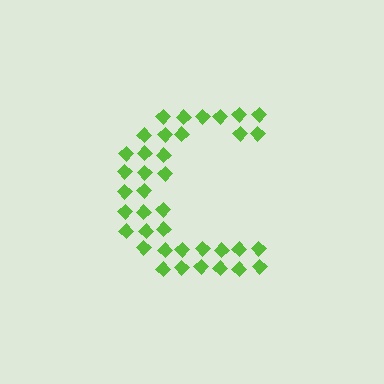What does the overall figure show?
The overall figure shows the letter C.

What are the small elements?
The small elements are diamonds.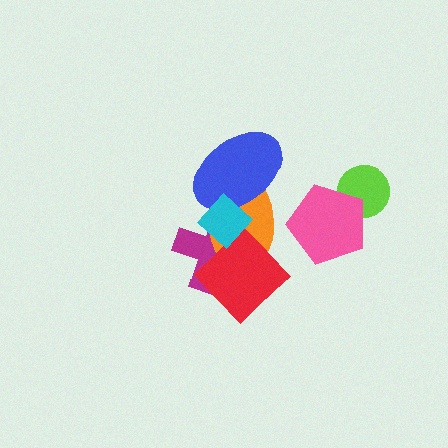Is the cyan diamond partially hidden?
No, no other shape covers it.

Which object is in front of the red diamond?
The cyan diamond is in front of the red diamond.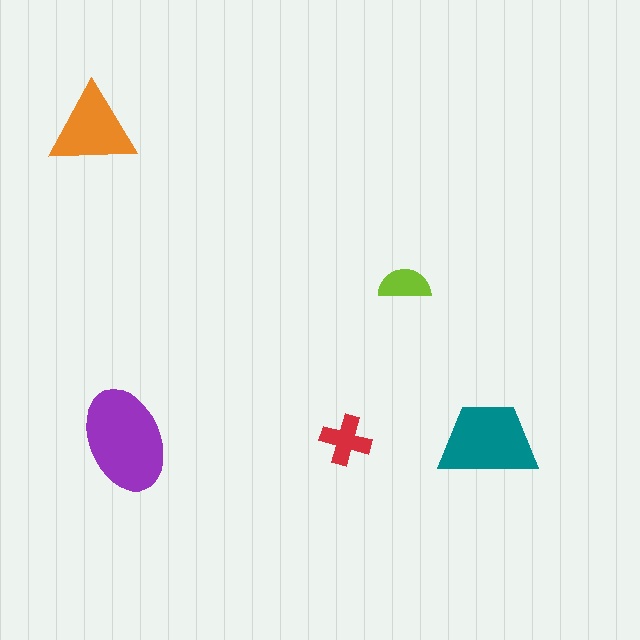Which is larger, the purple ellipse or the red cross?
The purple ellipse.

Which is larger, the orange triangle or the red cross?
The orange triangle.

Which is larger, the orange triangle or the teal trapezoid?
The teal trapezoid.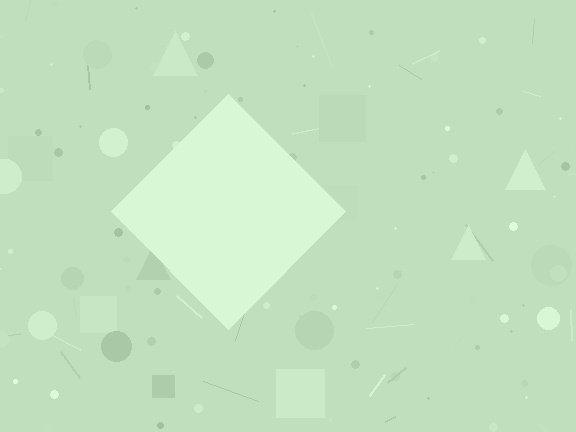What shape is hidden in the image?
A diamond is hidden in the image.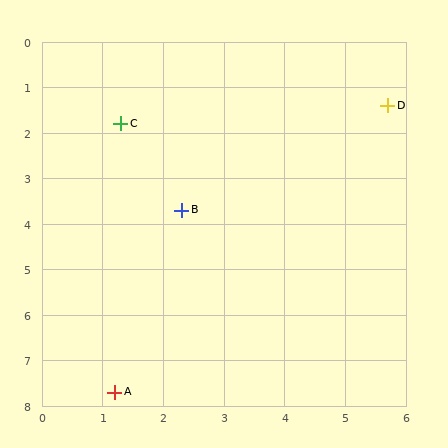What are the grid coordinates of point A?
Point A is at approximately (1.2, 7.7).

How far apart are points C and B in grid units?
Points C and B are about 2.1 grid units apart.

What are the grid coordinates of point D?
Point D is at approximately (5.7, 1.4).